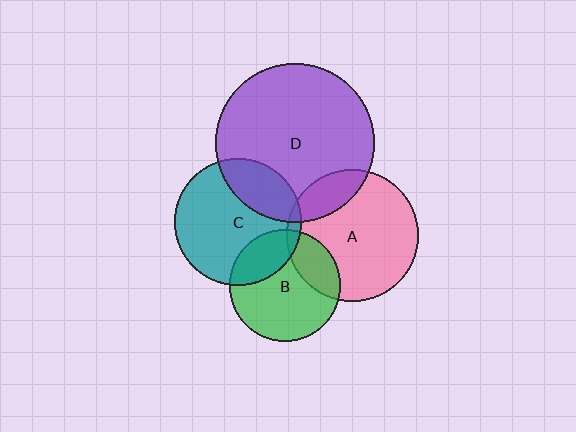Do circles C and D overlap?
Yes.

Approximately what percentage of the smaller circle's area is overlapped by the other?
Approximately 25%.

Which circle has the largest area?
Circle D (purple).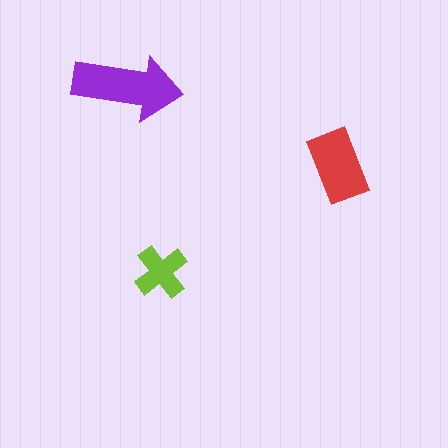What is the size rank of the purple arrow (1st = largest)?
1st.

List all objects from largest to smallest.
The purple arrow, the red rectangle, the lime cross.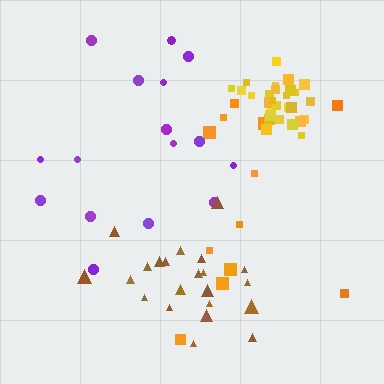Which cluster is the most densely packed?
Yellow.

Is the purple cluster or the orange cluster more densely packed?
Purple.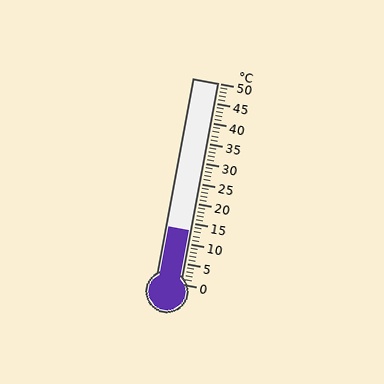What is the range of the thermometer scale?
The thermometer scale ranges from 0°C to 50°C.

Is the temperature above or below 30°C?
The temperature is below 30°C.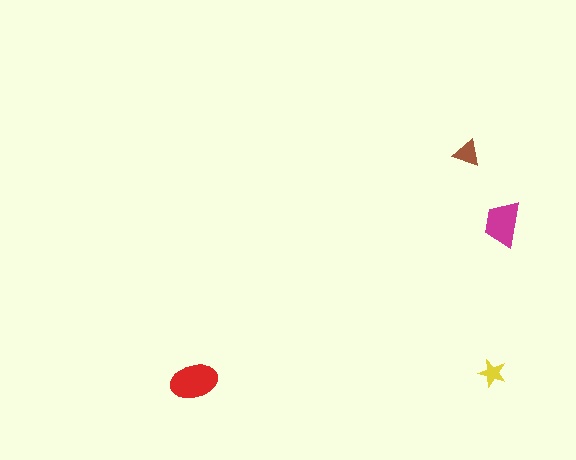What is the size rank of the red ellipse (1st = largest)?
1st.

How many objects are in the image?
There are 4 objects in the image.